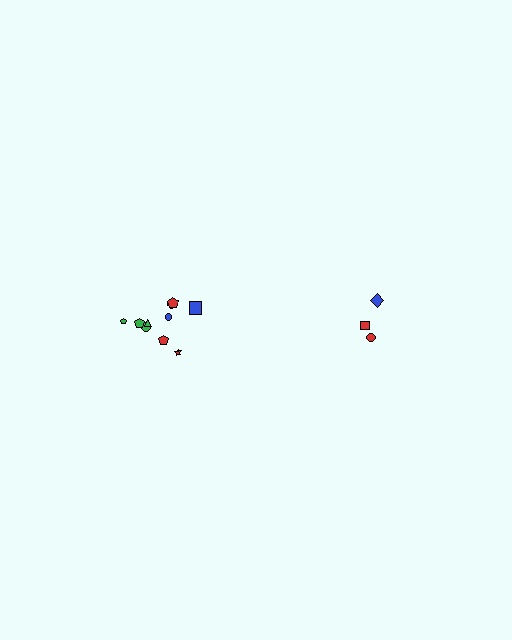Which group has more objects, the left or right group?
The left group.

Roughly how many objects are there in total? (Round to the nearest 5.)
Roughly 15 objects in total.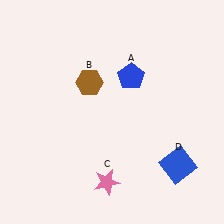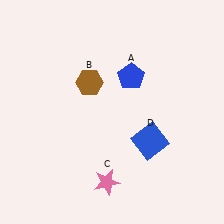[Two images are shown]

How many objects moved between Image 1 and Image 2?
1 object moved between the two images.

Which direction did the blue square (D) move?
The blue square (D) moved left.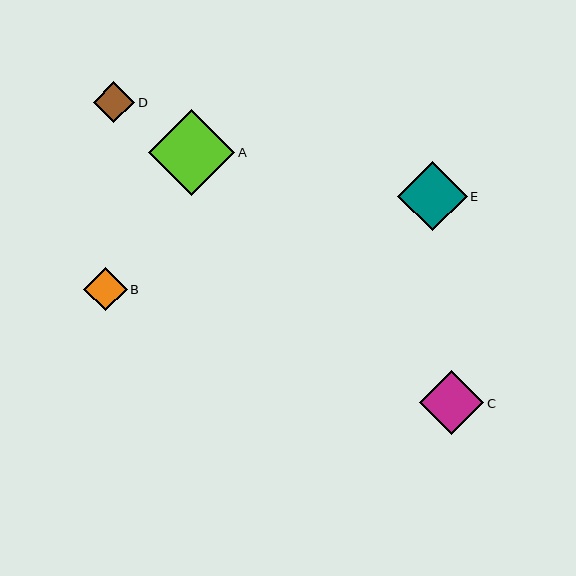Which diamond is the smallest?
Diamond D is the smallest with a size of approximately 41 pixels.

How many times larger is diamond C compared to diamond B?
Diamond C is approximately 1.5 times the size of diamond B.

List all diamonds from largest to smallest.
From largest to smallest: A, E, C, B, D.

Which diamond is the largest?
Diamond A is the largest with a size of approximately 86 pixels.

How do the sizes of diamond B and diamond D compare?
Diamond B and diamond D are approximately the same size.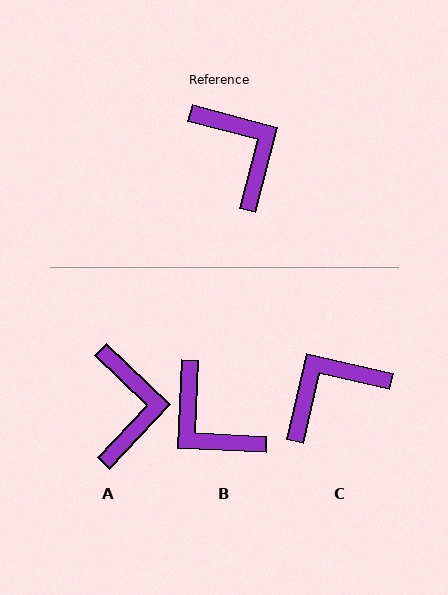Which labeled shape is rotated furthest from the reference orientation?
B, about 168 degrees away.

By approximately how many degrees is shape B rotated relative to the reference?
Approximately 168 degrees clockwise.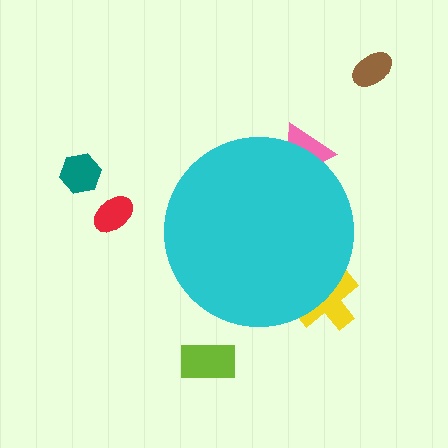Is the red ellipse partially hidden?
No, the red ellipse is fully visible.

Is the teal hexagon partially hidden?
No, the teal hexagon is fully visible.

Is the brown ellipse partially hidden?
No, the brown ellipse is fully visible.